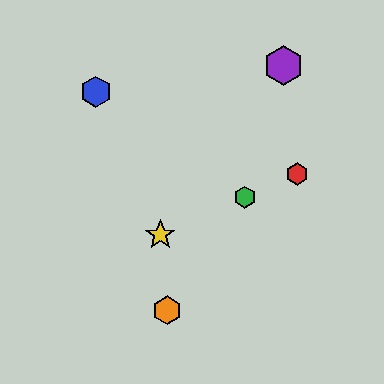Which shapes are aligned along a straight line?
The red hexagon, the green hexagon, the yellow star are aligned along a straight line.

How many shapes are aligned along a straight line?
3 shapes (the red hexagon, the green hexagon, the yellow star) are aligned along a straight line.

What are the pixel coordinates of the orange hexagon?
The orange hexagon is at (167, 310).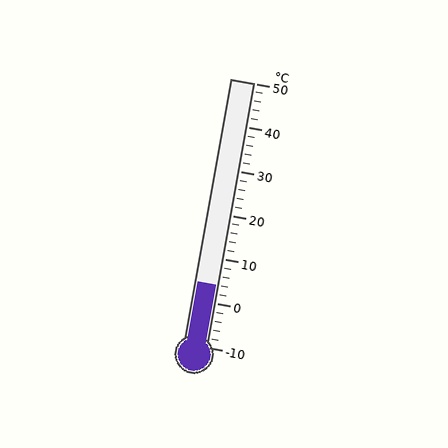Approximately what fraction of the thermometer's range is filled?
The thermometer is filled to approximately 25% of its range.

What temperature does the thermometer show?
The thermometer shows approximately 4°C.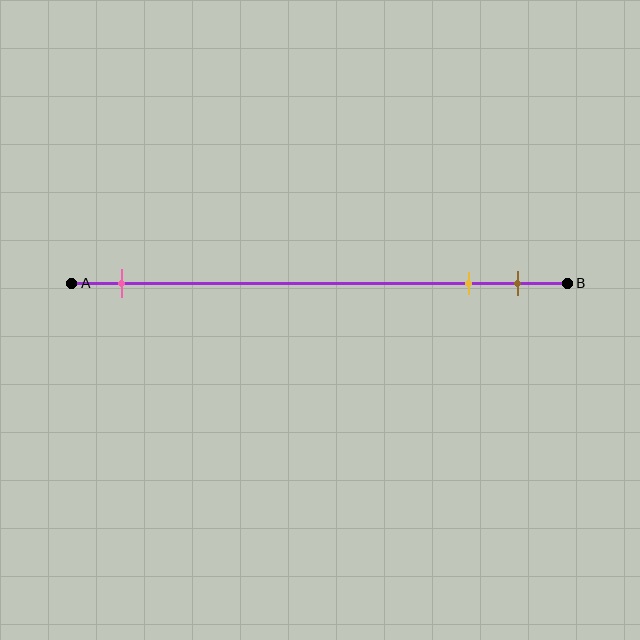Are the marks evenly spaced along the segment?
No, the marks are not evenly spaced.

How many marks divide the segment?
There are 3 marks dividing the segment.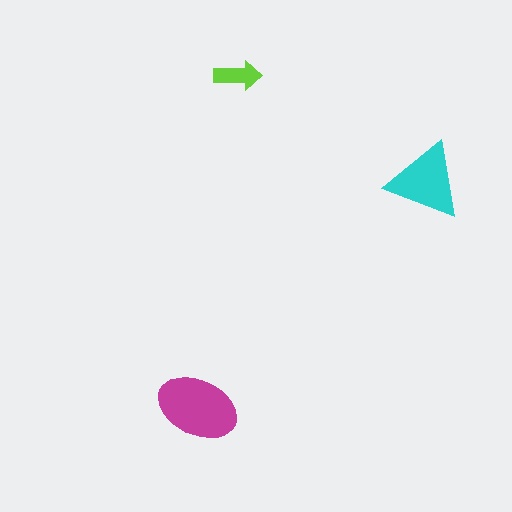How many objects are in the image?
There are 3 objects in the image.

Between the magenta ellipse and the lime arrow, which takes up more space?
The magenta ellipse.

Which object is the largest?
The magenta ellipse.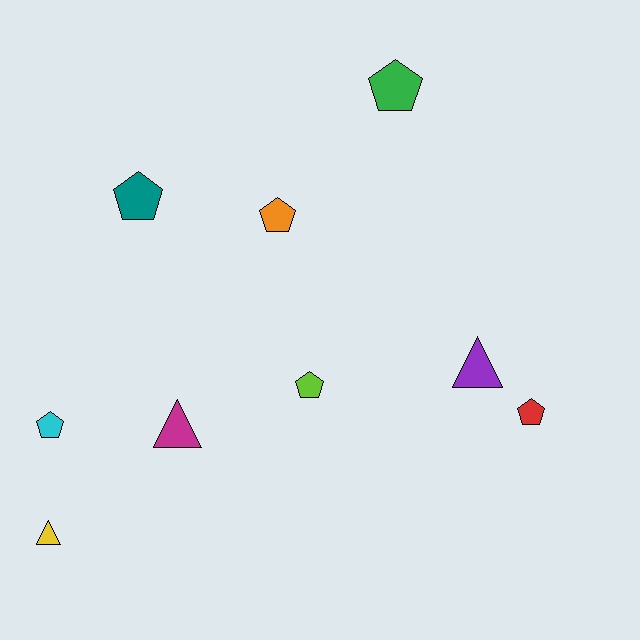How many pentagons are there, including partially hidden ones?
There are 6 pentagons.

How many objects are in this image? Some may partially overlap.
There are 9 objects.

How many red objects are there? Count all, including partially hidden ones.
There is 1 red object.